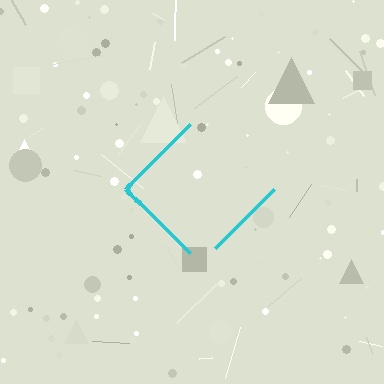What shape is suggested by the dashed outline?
The dashed outline suggests a diamond.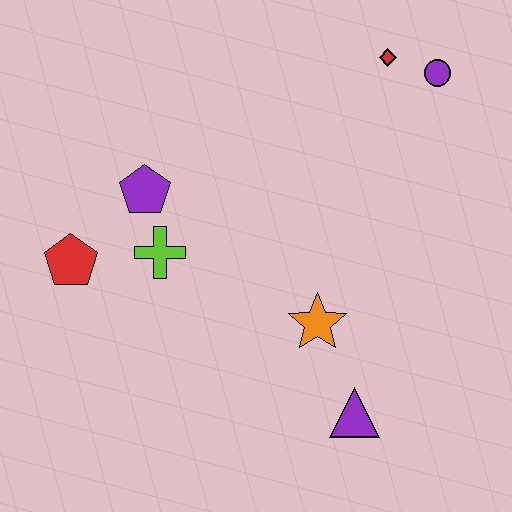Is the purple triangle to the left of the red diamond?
Yes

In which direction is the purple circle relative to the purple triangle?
The purple circle is above the purple triangle.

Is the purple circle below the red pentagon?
No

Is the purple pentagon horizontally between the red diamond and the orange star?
No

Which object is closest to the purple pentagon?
The lime cross is closest to the purple pentagon.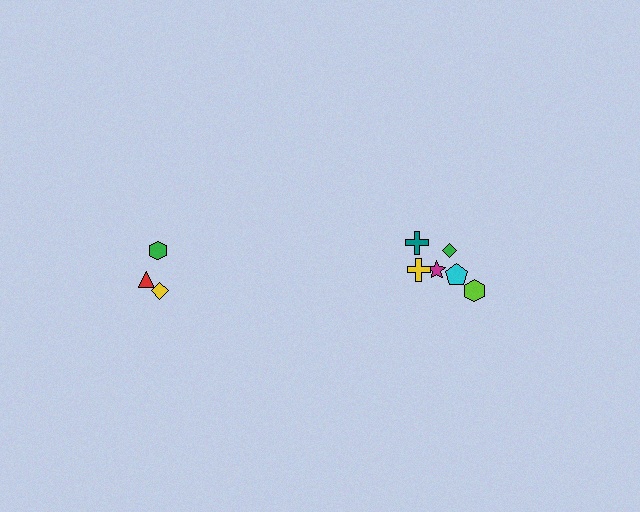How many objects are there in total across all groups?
There are 9 objects.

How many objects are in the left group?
There are 3 objects.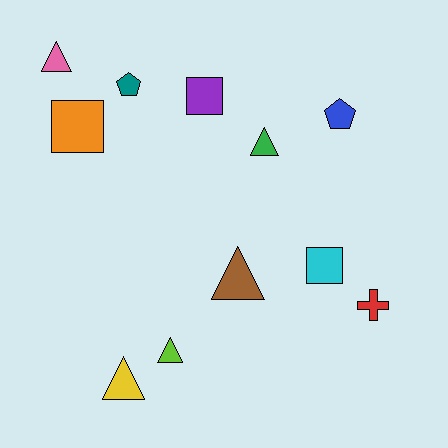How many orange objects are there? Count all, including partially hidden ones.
There is 1 orange object.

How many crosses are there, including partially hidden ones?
There is 1 cross.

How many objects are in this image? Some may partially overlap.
There are 11 objects.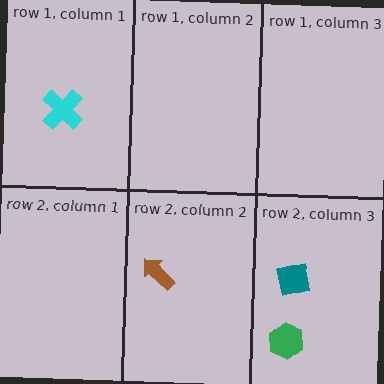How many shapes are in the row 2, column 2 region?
1.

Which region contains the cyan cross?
The row 1, column 1 region.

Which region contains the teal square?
The row 2, column 3 region.